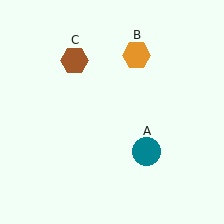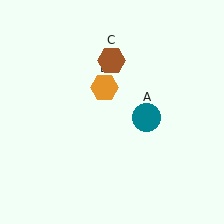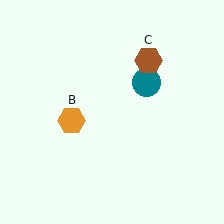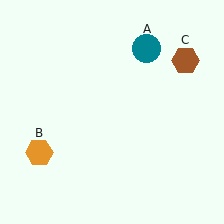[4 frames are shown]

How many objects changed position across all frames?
3 objects changed position: teal circle (object A), orange hexagon (object B), brown hexagon (object C).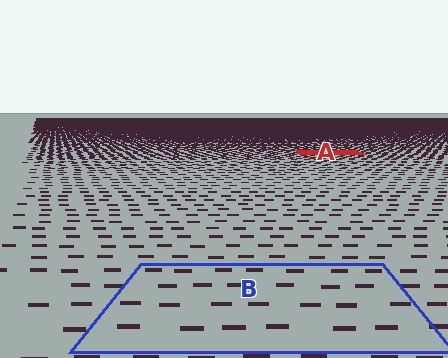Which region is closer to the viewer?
Region B is closer. The texture elements there are larger and more spread out.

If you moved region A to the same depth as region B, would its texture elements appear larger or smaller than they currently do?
They would appear larger. At a closer depth, the same texture elements are projected at a bigger on-screen size.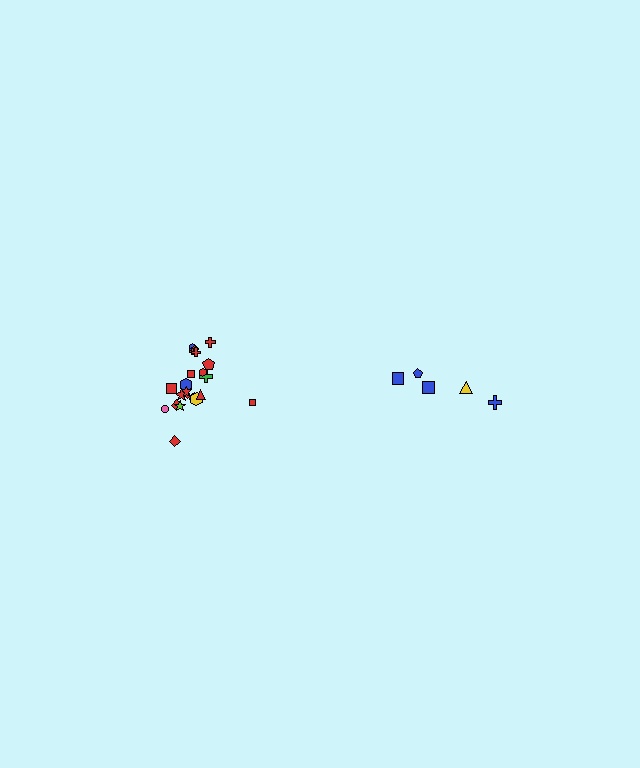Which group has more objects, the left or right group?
The left group.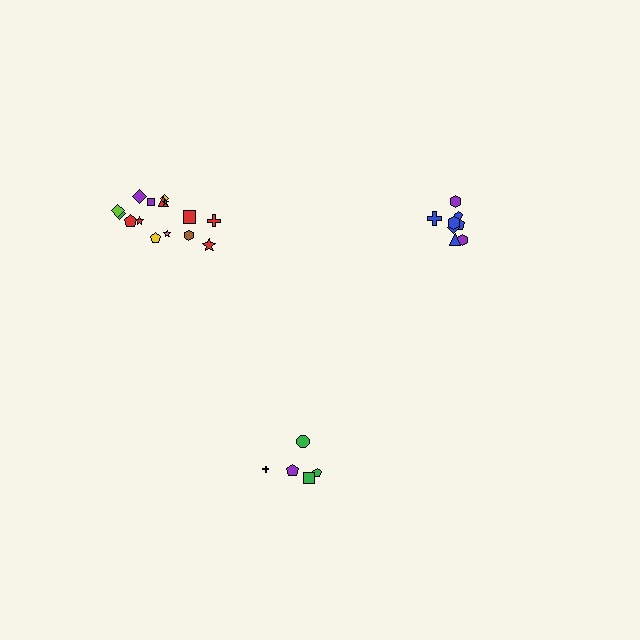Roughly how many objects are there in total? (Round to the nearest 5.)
Roughly 30 objects in total.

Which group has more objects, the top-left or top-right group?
The top-left group.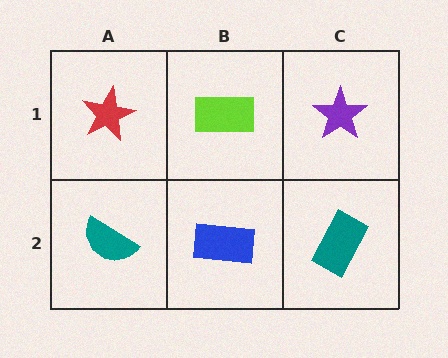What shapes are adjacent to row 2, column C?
A purple star (row 1, column C), a blue rectangle (row 2, column B).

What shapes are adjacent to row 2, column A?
A red star (row 1, column A), a blue rectangle (row 2, column B).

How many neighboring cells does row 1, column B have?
3.